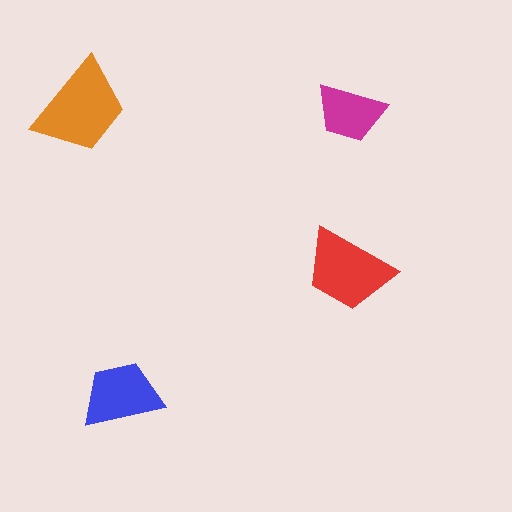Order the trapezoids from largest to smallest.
the orange one, the red one, the blue one, the magenta one.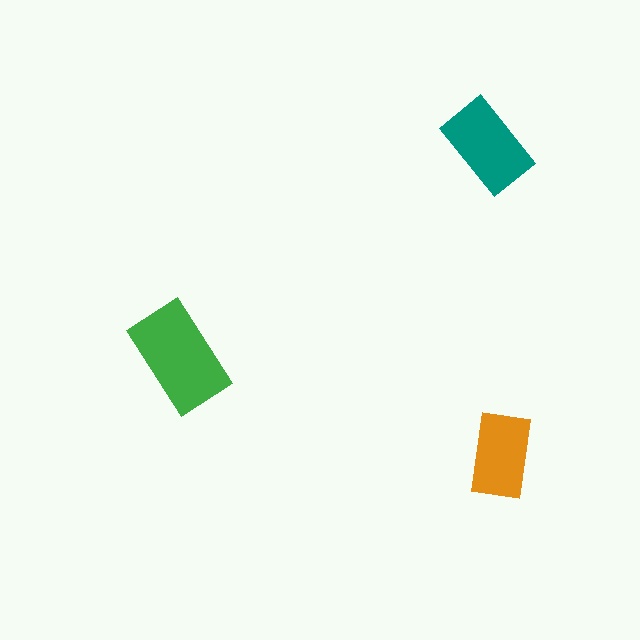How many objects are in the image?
There are 3 objects in the image.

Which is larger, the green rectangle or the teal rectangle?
The green one.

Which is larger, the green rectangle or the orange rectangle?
The green one.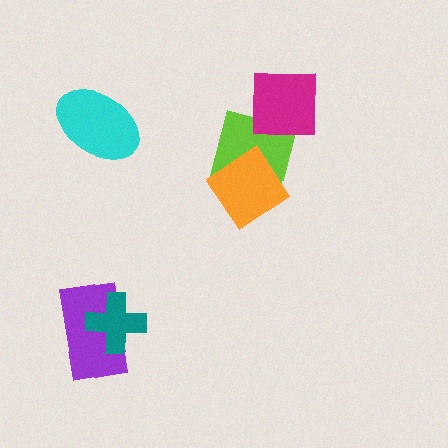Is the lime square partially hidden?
Yes, it is partially covered by another shape.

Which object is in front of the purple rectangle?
The teal cross is in front of the purple rectangle.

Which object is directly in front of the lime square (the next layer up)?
The orange diamond is directly in front of the lime square.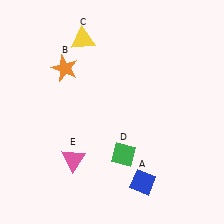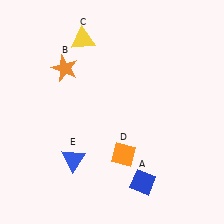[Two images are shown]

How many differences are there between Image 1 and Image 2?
There are 2 differences between the two images.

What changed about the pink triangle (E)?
In Image 1, E is pink. In Image 2, it changed to blue.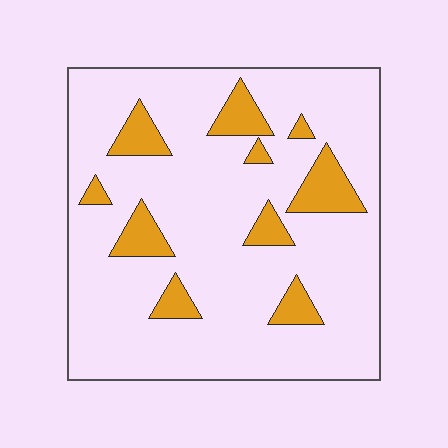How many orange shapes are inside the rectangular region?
10.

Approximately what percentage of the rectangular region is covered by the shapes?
Approximately 15%.